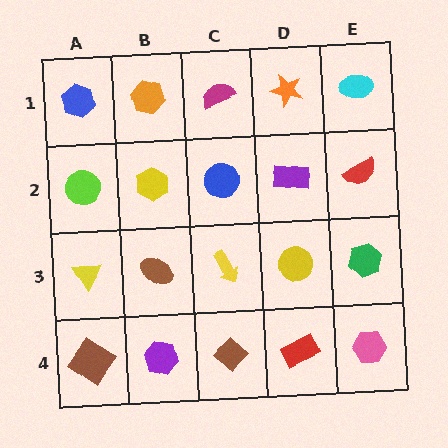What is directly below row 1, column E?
A red semicircle.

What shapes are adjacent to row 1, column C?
A blue circle (row 2, column C), an orange hexagon (row 1, column B), an orange star (row 1, column D).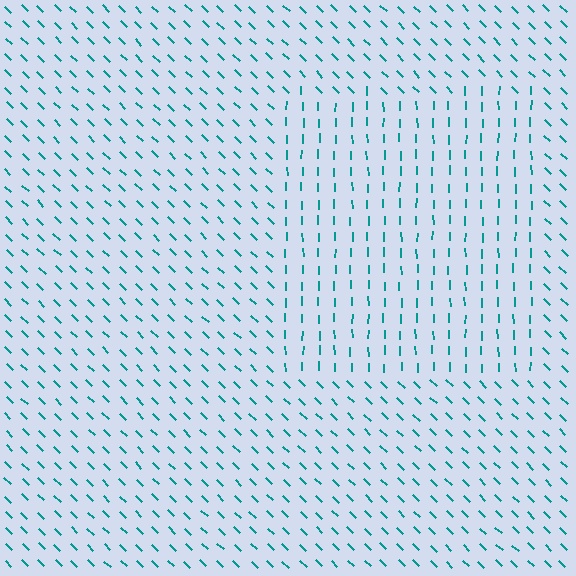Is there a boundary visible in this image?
Yes, there is a texture boundary formed by a change in line orientation.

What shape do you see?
I see a rectangle.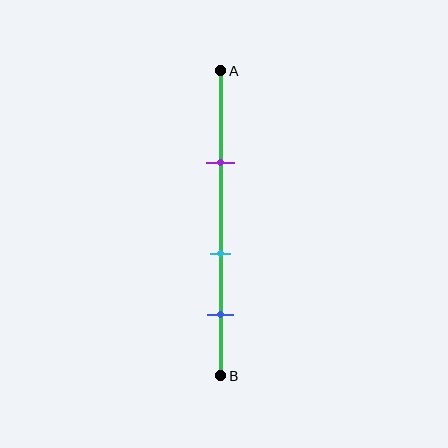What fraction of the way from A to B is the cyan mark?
The cyan mark is approximately 60% (0.6) of the way from A to B.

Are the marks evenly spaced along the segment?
Yes, the marks are approximately evenly spaced.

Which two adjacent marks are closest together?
The cyan and blue marks are the closest adjacent pair.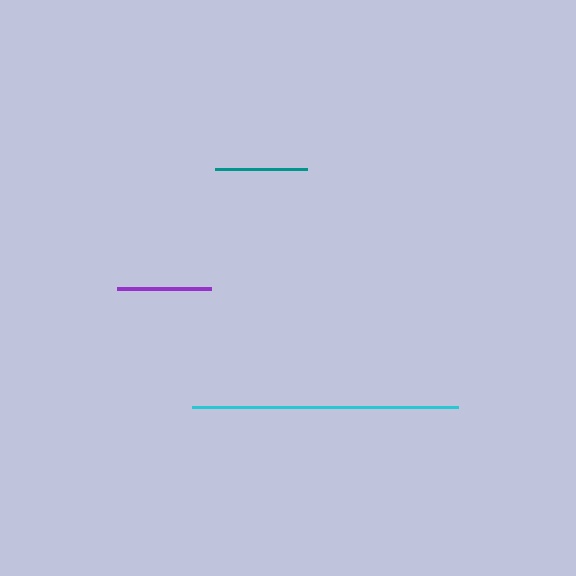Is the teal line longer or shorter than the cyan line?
The cyan line is longer than the teal line.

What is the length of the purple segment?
The purple segment is approximately 95 pixels long.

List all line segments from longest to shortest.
From longest to shortest: cyan, purple, teal.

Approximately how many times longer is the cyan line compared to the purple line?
The cyan line is approximately 2.8 times the length of the purple line.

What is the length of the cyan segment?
The cyan segment is approximately 265 pixels long.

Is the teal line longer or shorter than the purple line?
The purple line is longer than the teal line.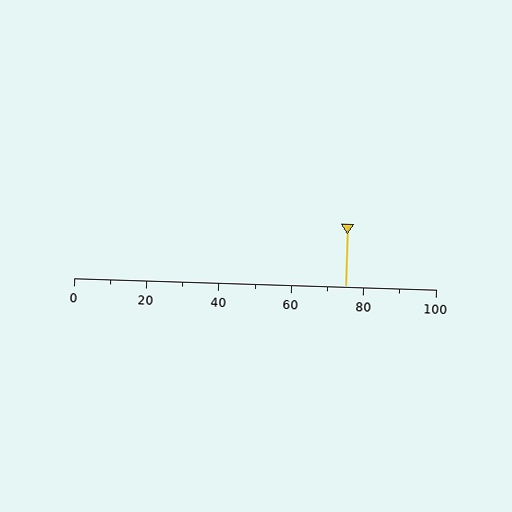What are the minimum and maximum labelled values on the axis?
The axis runs from 0 to 100.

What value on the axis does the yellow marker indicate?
The marker indicates approximately 75.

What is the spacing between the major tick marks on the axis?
The major ticks are spaced 20 apart.